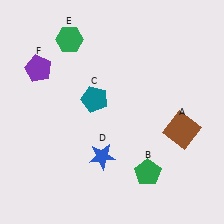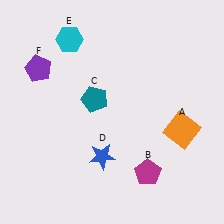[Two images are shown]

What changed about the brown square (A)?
In Image 1, A is brown. In Image 2, it changed to orange.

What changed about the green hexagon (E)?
In Image 1, E is green. In Image 2, it changed to cyan.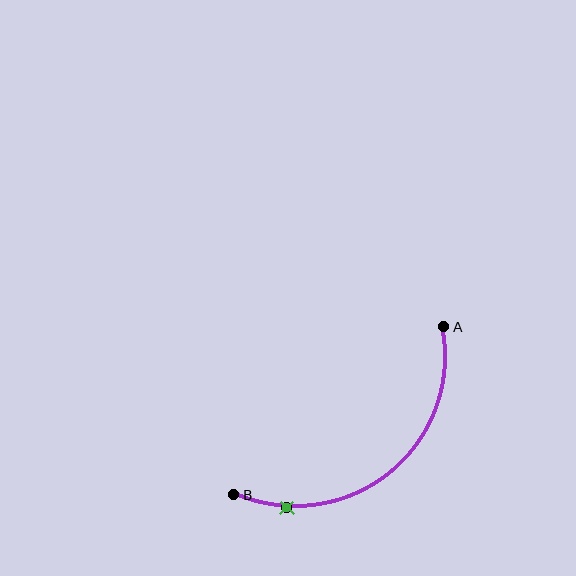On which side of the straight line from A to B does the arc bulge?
The arc bulges below and to the right of the straight line connecting A and B.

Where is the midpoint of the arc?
The arc midpoint is the point on the curve farthest from the straight line joining A and B. It sits below and to the right of that line.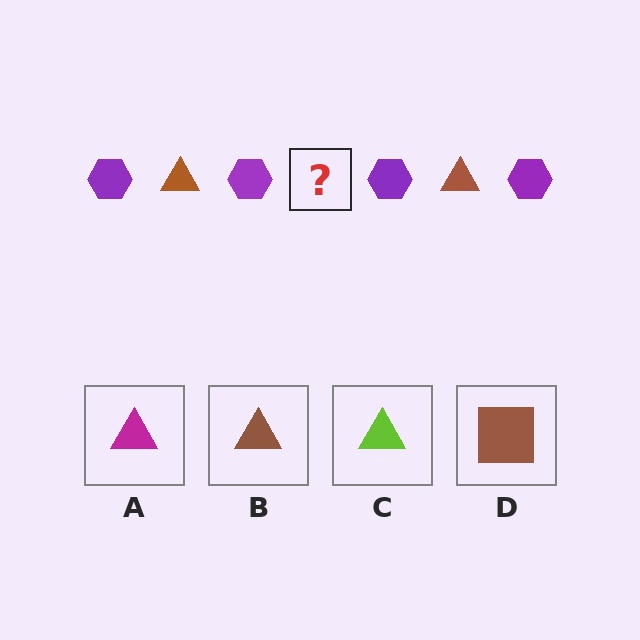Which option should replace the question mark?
Option B.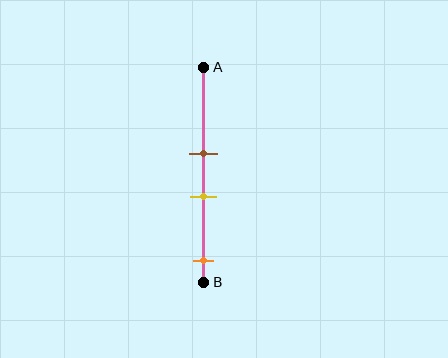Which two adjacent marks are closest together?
The brown and yellow marks are the closest adjacent pair.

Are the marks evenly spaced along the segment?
No, the marks are not evenly spaced.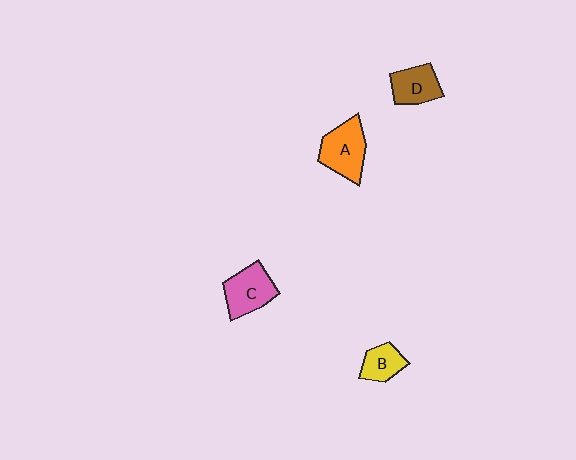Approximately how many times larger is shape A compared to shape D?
Approximately 1.3 times.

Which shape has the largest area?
Shape A (orange).